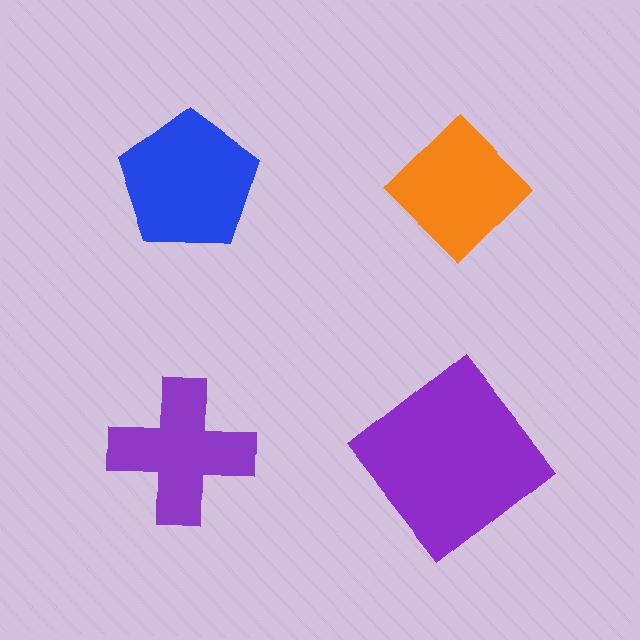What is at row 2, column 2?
A purple diamond.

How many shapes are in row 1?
2 shapes.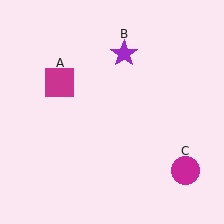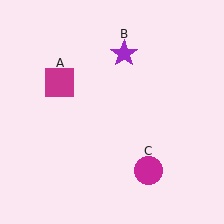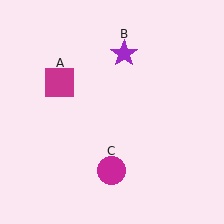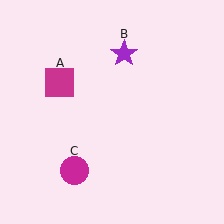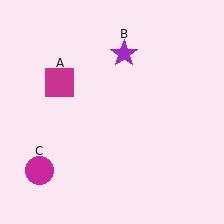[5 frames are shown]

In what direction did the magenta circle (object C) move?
The magenta circle (object C) moved left.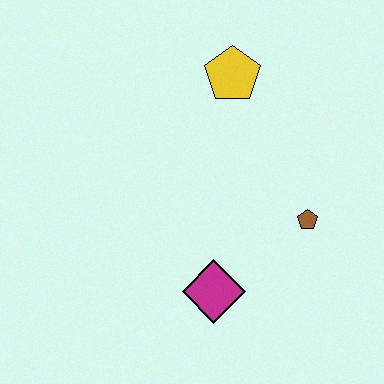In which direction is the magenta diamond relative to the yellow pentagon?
The magenta diamond is below the yellow pentagon.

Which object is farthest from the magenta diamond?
The yellow pentagon is farthest from the magenta diamond.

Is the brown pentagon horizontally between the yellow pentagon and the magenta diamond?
No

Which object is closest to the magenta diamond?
The brown pentagon is closest to the magenta diamond.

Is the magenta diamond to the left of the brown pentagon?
Yes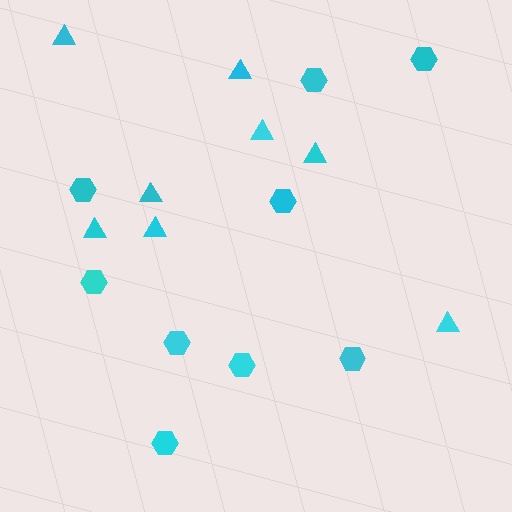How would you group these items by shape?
There are 2 groups: one group of triangles (8) and one group of hexagons (9).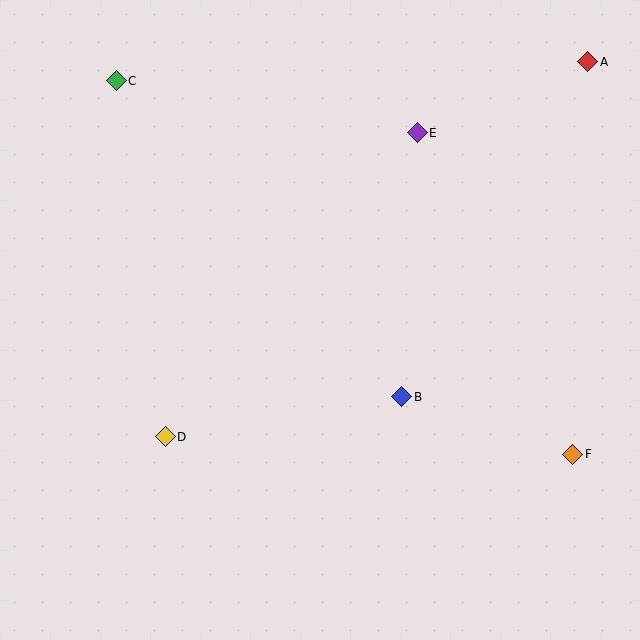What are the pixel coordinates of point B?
Point B is at (402, 397).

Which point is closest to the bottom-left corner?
Point D is closest to the bottom-left corner.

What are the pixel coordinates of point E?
Point E is at (417, 133).